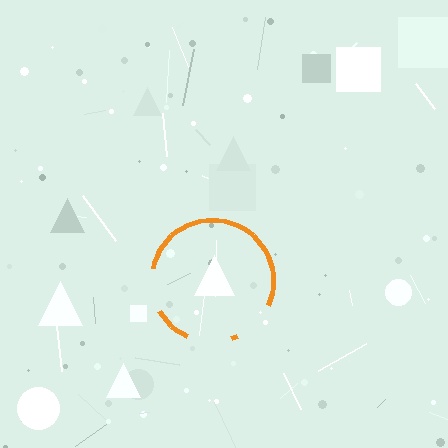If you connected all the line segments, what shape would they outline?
They would outline a circle.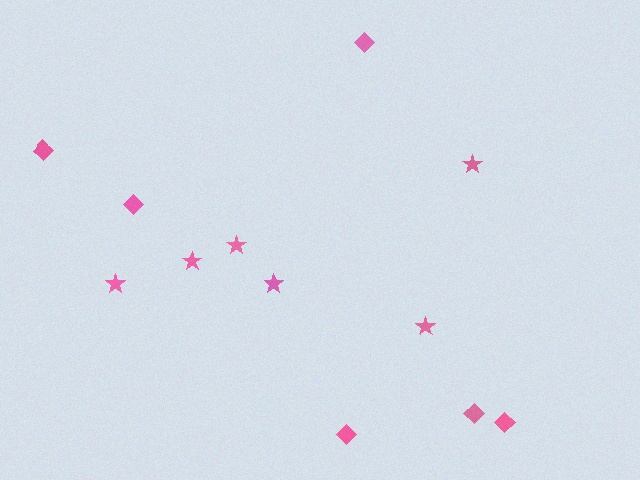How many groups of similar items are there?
There are 2 groups: one group of diamonds (6) and one group of stars (6).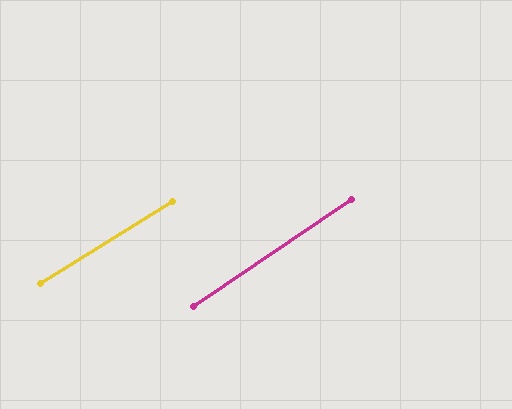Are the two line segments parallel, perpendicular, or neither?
Parallel — their directions differ by only 1.9°.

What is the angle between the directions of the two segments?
Approximately 2 degrees.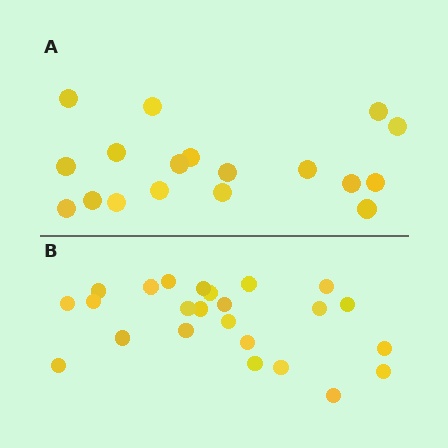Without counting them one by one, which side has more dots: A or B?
Region B (the bottom region) has more dots.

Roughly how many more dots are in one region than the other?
Region B has about 6 more dots than region A.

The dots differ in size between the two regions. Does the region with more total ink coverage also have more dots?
No. Region A has more total ink coverage because its dots are larger, but region B actually contains more individual dots. Total area can be misleading — the number of items is what matters here.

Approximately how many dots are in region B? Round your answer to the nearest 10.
About 20 dots. (The exact count is 24, which rounds to 20.)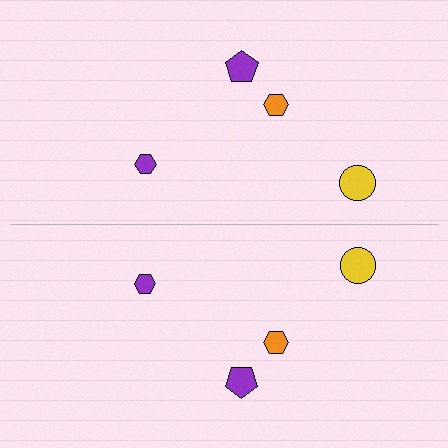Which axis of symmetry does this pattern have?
The pattern has a horizontal axis of symmetry running through the center of the image.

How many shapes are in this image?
There are 8 shapes in this image.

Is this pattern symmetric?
Yes, this pattern has bilateral (reflection) symmetry.